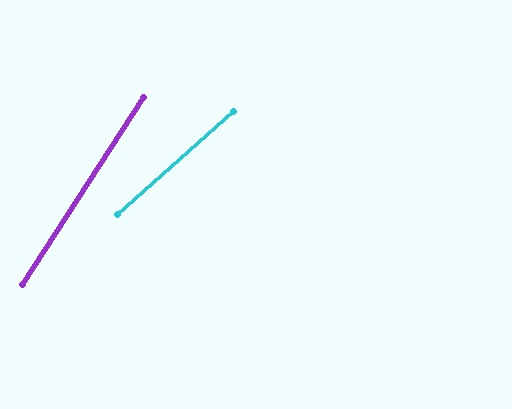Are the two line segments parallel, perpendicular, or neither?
Neither parallel nor perpendicular — they differ by about 15°.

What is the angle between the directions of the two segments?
Approximately 15 degrees.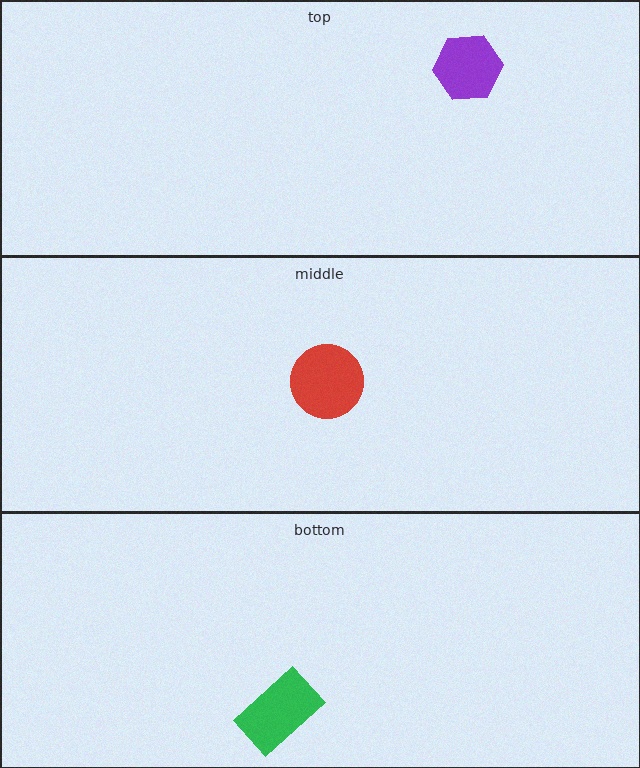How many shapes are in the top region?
1.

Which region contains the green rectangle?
The bottom region.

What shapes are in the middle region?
The red circle.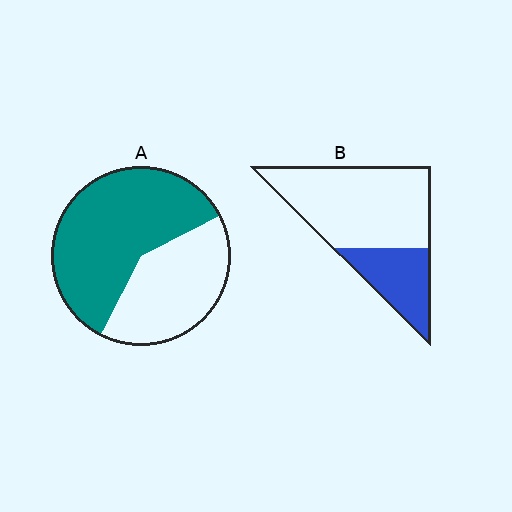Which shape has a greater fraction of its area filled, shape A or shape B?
Shape A.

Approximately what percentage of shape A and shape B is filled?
A is approximately 60% and B is approximately 30%.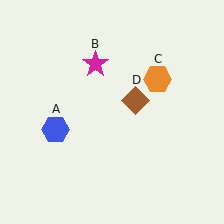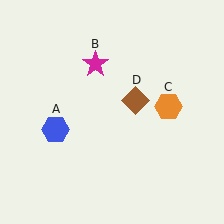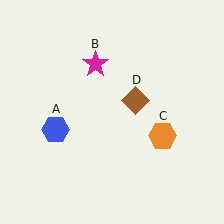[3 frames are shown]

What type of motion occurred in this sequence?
The orange hexagon (object C) rotated clockwise around the center of the scene.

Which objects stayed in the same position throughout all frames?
Blue hexagon (object A) and magenta star (object B) and brown diamond (object D) remained stationary.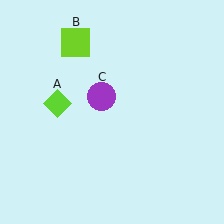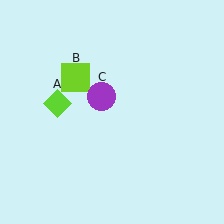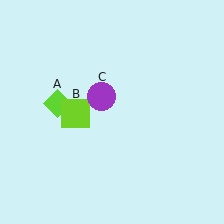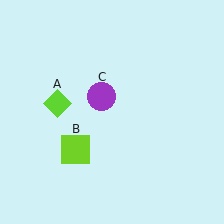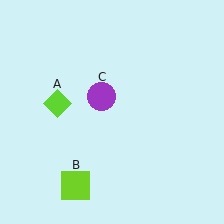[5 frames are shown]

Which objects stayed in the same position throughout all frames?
Lime diamond (object A) and purple circle (object C) remained stationary.